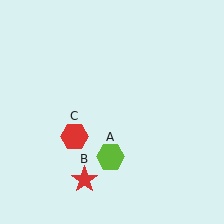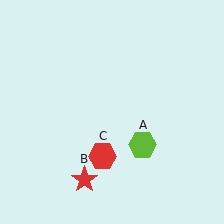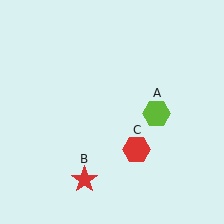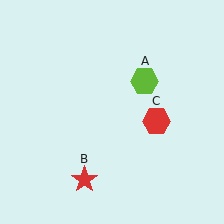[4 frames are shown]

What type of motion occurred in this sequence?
The lime hexagon (object A), red hexagon (object C) rotated counterclockwise around the center of the scene.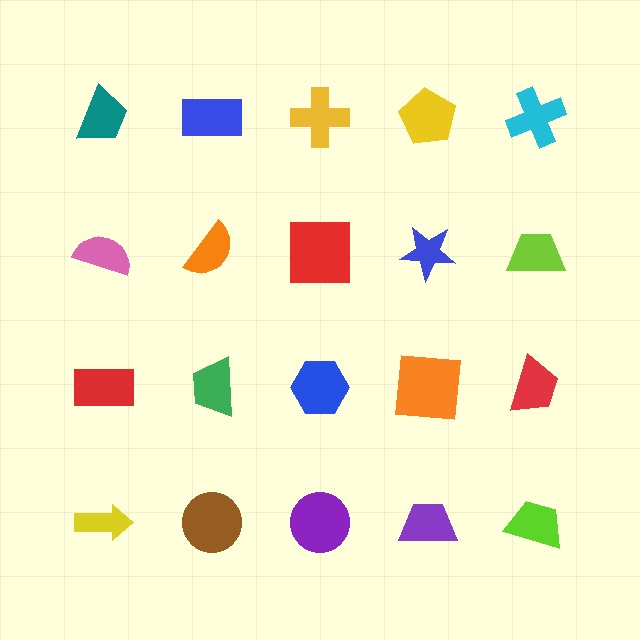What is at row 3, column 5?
A red trapezoid.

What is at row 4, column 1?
A yellow arrow.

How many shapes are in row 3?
5 shapes.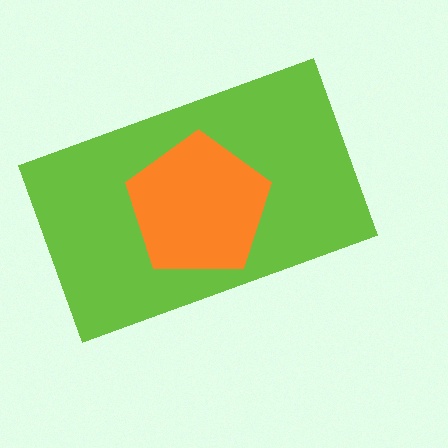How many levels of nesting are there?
2.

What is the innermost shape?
The orange pentagon.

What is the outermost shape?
The lime rectangle.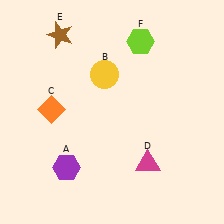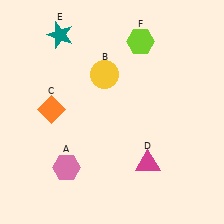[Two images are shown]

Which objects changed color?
A changed from purple to pink. E changed from brown to teal.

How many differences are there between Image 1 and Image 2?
There are 2 differences between the two images.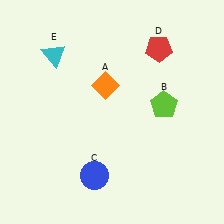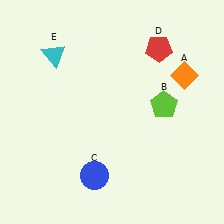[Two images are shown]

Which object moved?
The orange diamond (A) moved right.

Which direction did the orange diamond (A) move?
The orange diamond (A) moved right.